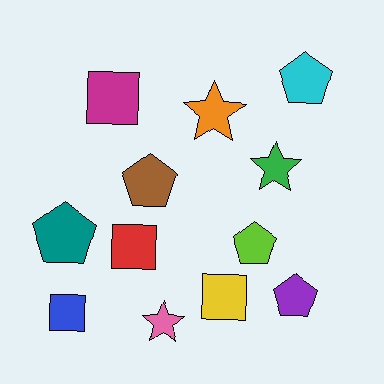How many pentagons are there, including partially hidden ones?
There are 5 pentagons.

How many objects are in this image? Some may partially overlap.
There are 12 objects.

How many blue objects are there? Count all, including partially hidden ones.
There is 1 blue object.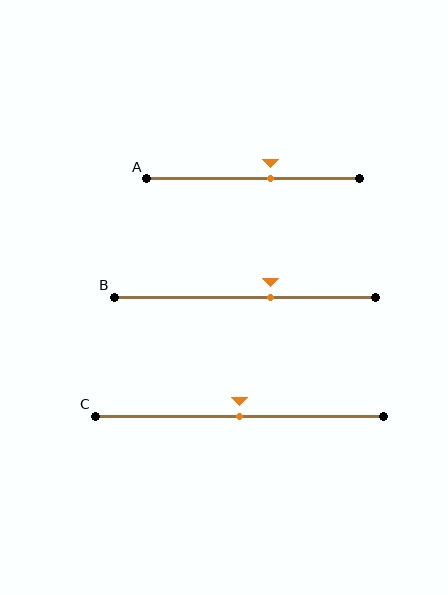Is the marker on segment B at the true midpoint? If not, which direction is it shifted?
No, the marker on segment B is shifted to the right by about 10% of the segment length.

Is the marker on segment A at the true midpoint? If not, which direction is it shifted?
No, the marker on segment A is shifted to the right by about 8% of the segment length.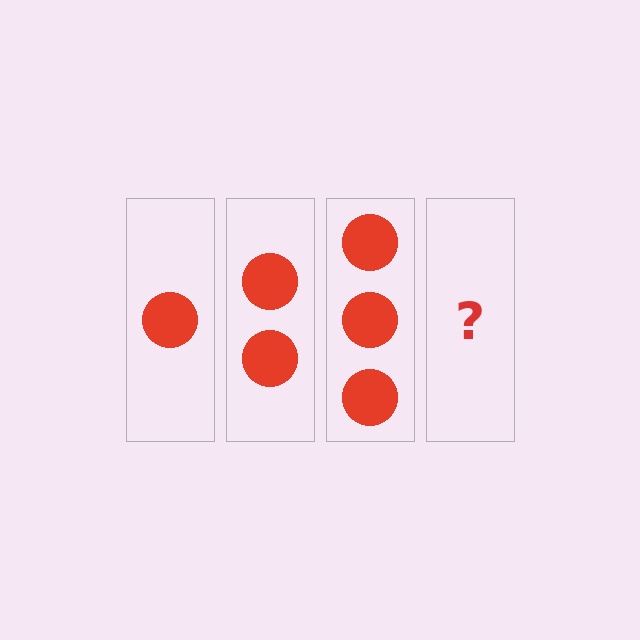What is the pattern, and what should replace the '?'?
The pattern is that each step adds one more circle. The '?' should be 4 circles.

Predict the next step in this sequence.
The next step is 4 circles.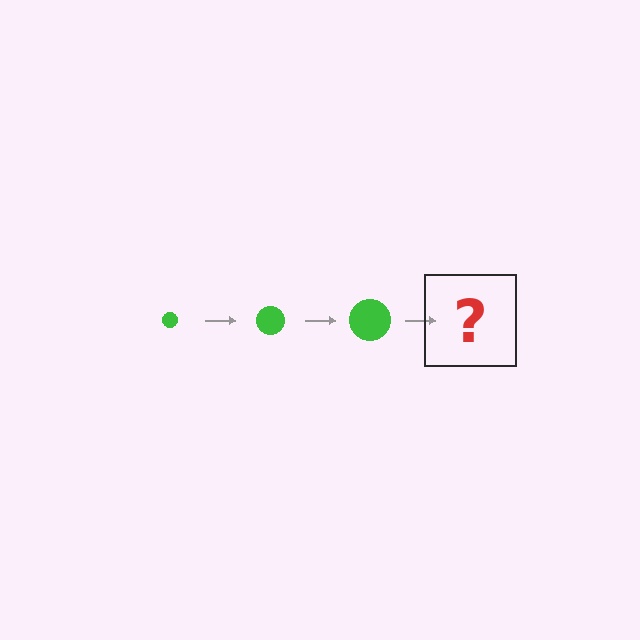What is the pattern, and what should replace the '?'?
The pattern is that the circle gets progressively larger each step. The '?' should be a green circle, larger than the previous one.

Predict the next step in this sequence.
The next step is a green circle, larger than the previous one.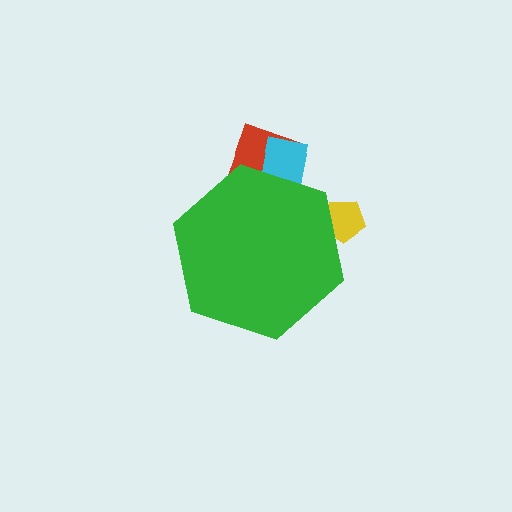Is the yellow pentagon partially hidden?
Yes, the yellow pentagon is partially hidden behind the green hexagon.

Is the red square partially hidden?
Yes, the red square is partially hidden behind the green hexagon.